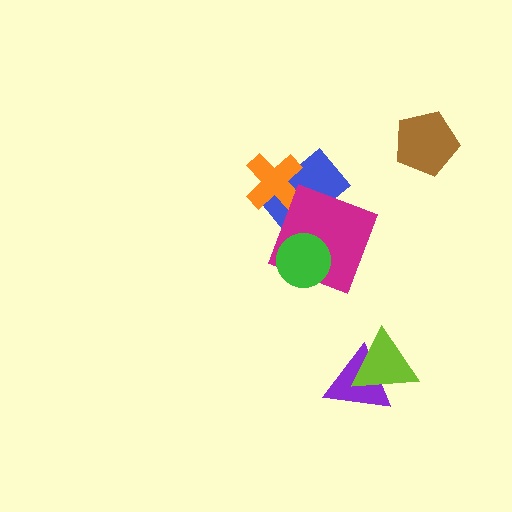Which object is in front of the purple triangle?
The lime triangle is in front of the purple triangle.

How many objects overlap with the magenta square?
2 objects overlap with the magenta square.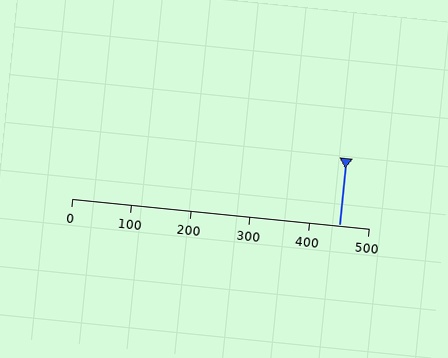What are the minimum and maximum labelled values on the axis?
The axis runs from 0 to 500.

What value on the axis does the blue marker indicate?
The marker indicates approximately 450.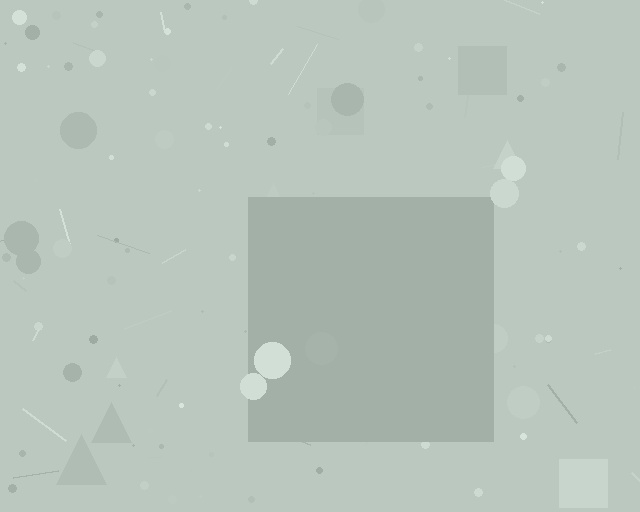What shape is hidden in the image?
A square is hidden in the image.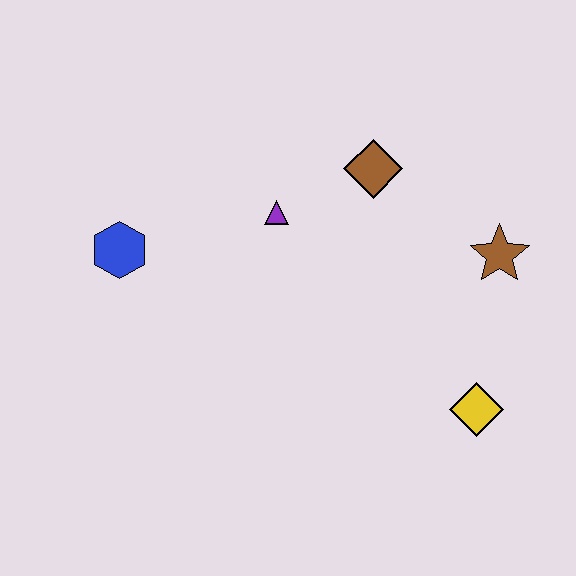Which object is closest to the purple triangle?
The brown diamond is closest to the purple triangle.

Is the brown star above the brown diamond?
No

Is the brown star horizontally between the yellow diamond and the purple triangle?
No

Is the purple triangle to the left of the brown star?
Yes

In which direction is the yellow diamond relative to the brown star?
The yellow diamond is below the brown star.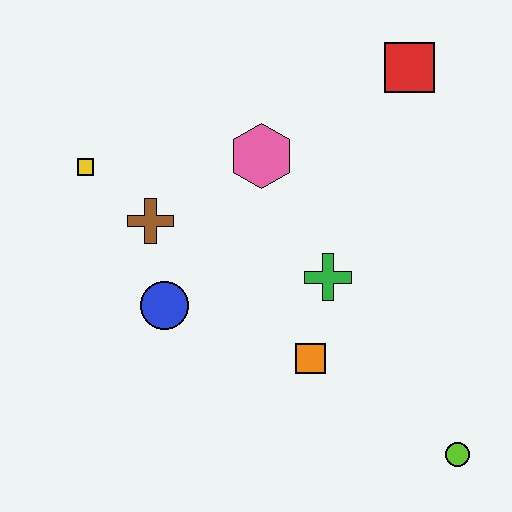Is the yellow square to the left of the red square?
Yes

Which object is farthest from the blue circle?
The red square is farthest from the blue circle.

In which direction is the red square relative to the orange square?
The red square is above the orange square.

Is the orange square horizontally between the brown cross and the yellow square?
No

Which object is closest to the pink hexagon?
The brown cross is closest to the pink hexagon.